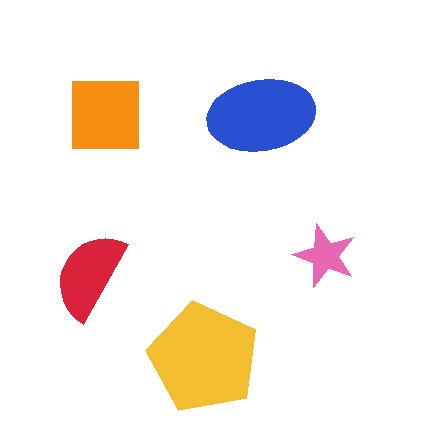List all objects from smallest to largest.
The pink star, the red semicircle, the orange square, the blue ellipse, the yellow pentagon.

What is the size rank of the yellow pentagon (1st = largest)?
1st.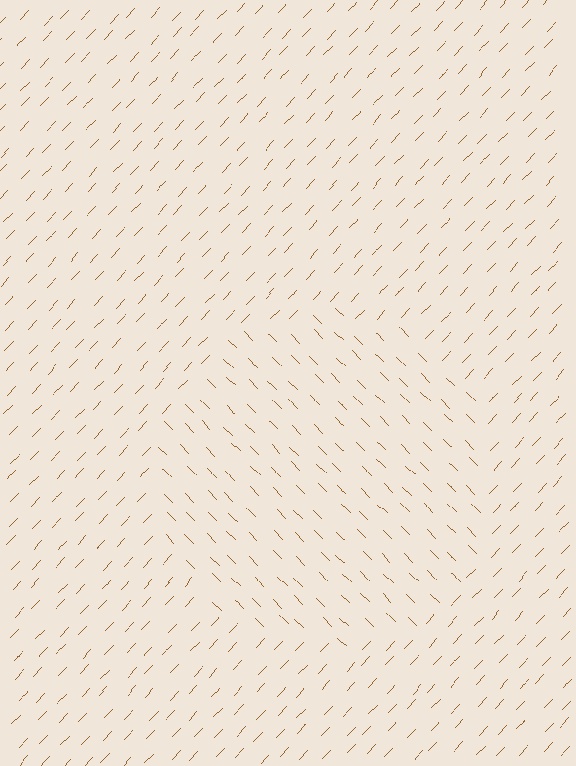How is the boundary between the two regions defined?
The boundary is defined purely by a change in line orientation (approximately 89 degrees difference). All lines are the same color and thickness.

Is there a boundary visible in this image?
Yes, there is a texture boundary formed by a change in line orientation.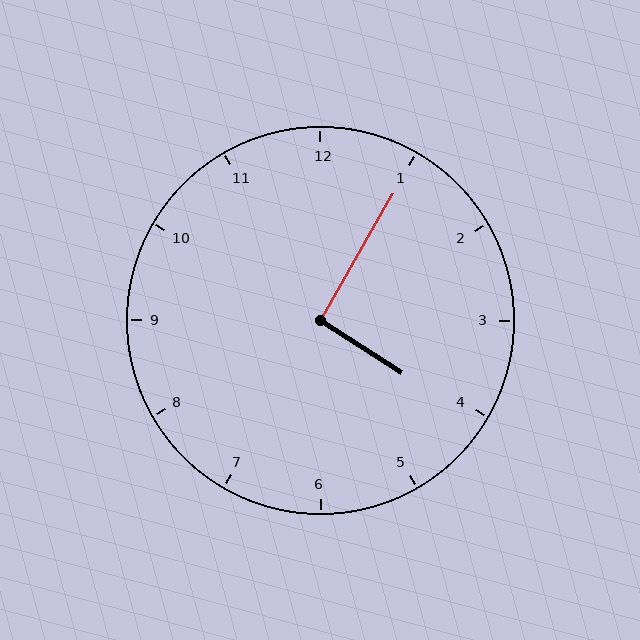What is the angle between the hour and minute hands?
Approximately 92 degrees.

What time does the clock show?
4:05.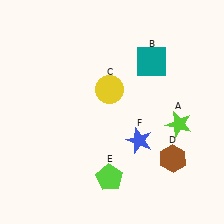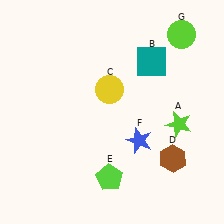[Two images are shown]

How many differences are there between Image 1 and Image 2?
There is 1 difference between the two images.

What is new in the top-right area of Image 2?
A lime circle (G) was added in the top-right area of Image 2.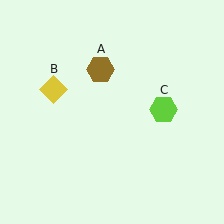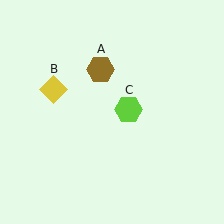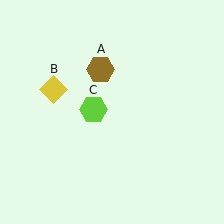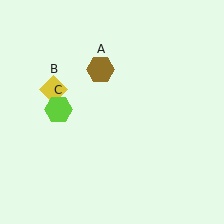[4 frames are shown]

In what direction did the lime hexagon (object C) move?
The lime hexagon (object C) moved left.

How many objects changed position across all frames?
1 object changed position: lime hexagon (object C).